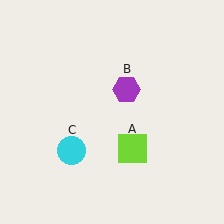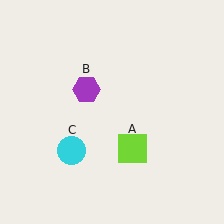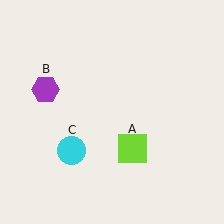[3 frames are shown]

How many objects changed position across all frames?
1 object changed position: purple hexagon (object B).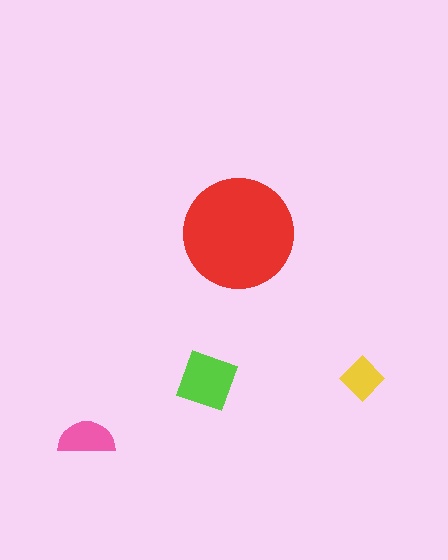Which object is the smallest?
The yellow diamond.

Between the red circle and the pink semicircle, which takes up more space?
The red circle.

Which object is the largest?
The red circle.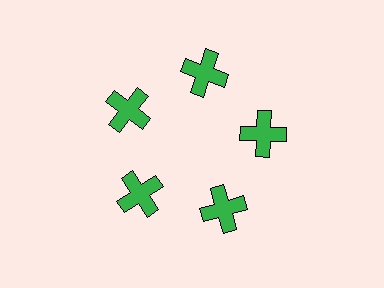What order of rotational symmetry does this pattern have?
This pattern has 5-fold rotational symmetry.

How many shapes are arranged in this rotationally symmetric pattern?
There are 5 shapes, arranged in 5 groups of 1.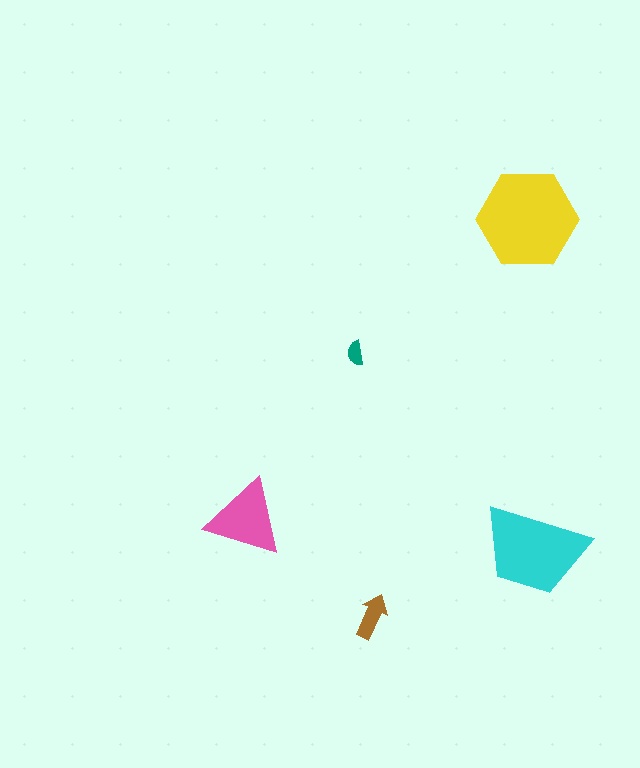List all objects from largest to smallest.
The yellow hexagon, the cyan trapezoid, the pink triangle, the brown arrow, the teal semicircle.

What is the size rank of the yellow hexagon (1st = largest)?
1st.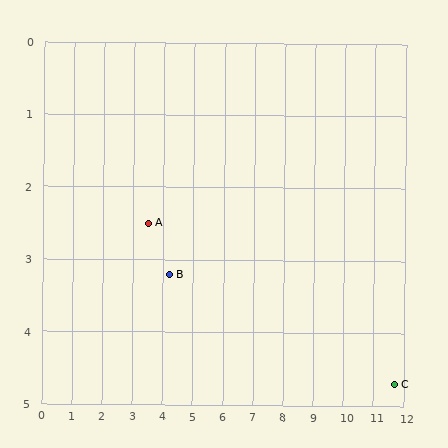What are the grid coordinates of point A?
Point A is at approximately (3.5, 2.5).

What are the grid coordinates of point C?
Point C is at approximately (11.7, 4.7).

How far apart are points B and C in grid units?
Points B and C are about 7.6 grid units apart.